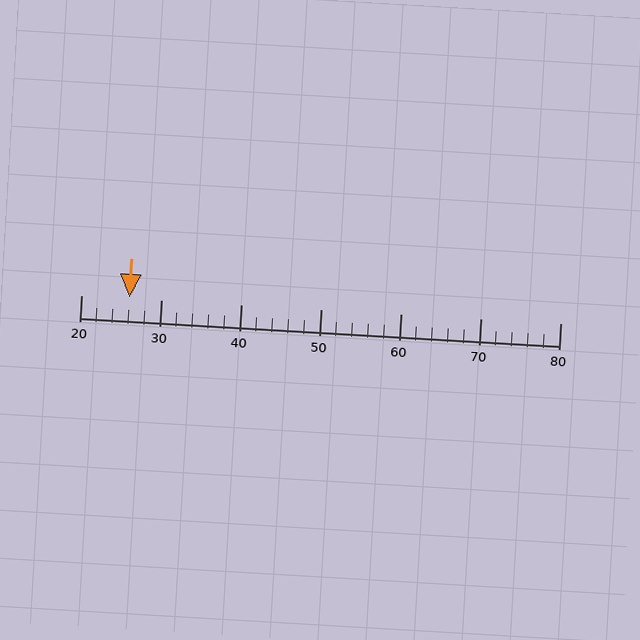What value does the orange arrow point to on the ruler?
The orange arrow points to approximately 26.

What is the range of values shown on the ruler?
The ruler shows values from 20 to 80.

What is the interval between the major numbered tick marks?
The major tick marks are spaced 10 units apart.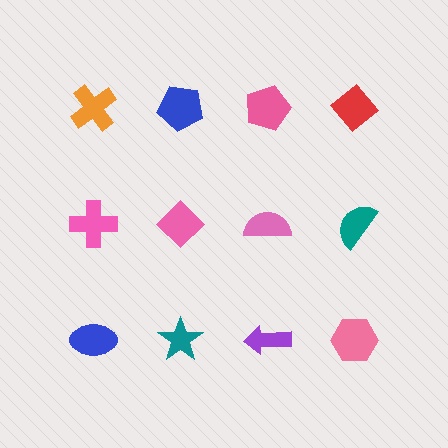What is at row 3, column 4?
A pink hexagon.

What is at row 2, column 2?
A pink diamond.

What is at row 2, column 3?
A pink semicircle.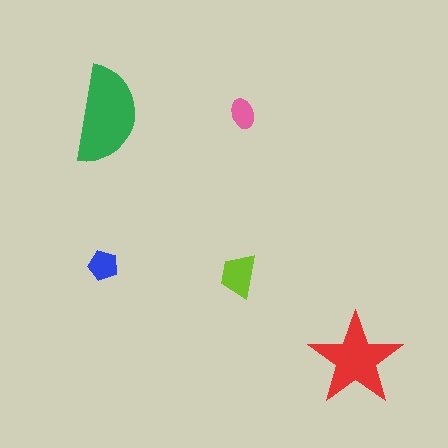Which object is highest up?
The pink ellipse is topmost.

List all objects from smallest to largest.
The pink ellipse, the blue pentagon, the lime trapezoid, the red star, the green semicircle.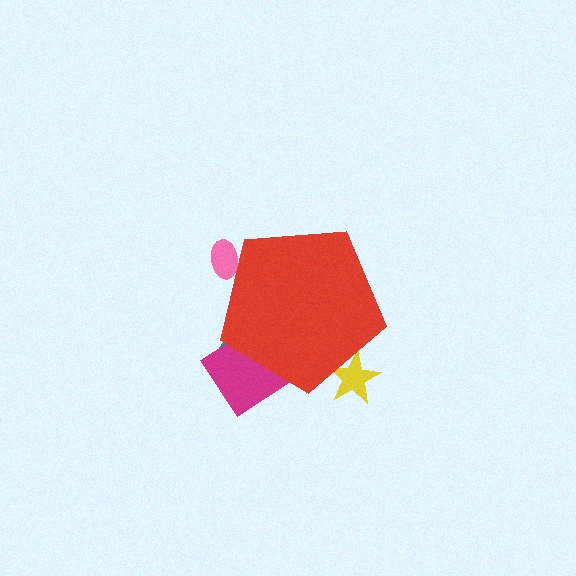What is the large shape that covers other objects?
A red pentagon.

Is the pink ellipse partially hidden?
Yes, the pink ellipse is partially hidden behind the red pentagon.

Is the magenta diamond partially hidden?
Yes, the magenta diamond is partially hidden behind the red pentagon.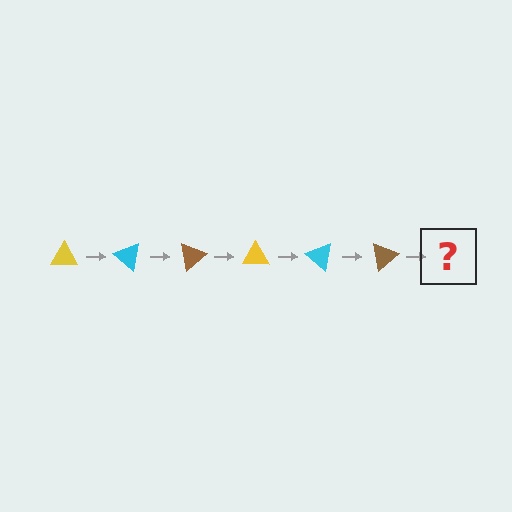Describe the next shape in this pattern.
It should be a yellow triangle, rotated 240 degrees from the start.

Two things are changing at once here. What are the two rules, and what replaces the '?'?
The two rules are that it rotates 40 degrees each step and the color cycles through yellow, cyan, and brown. The '?' should be a yellow triangle, rotated 240 degrees from the start.